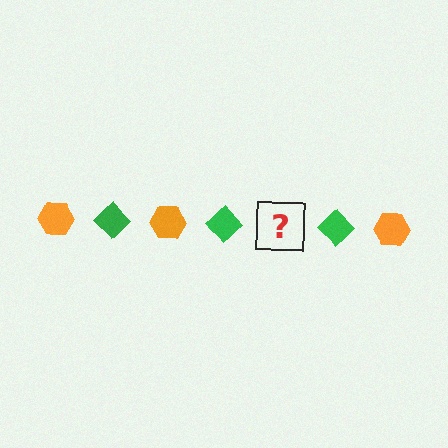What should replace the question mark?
The question mark should be replaced with an orange hexagon.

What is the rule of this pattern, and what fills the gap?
The rule is that the pattern alternates between orange hexagon and green diamond. The gap should be filled with an orange hexagon.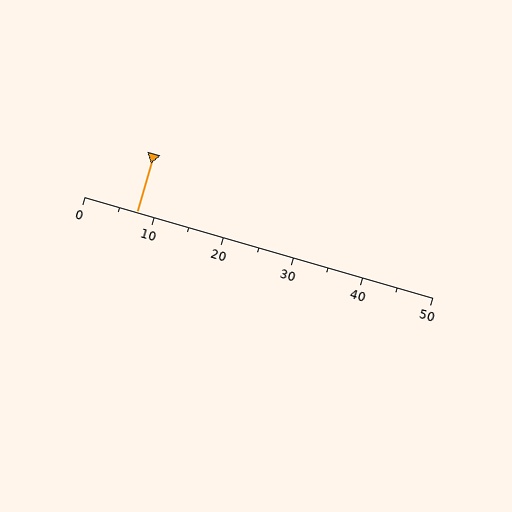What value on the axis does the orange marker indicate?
The marker indicates approximately 7.5.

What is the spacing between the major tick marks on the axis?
The major ticks are spaced 10 apart.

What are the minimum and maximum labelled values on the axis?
The axis runs from 0 to 50.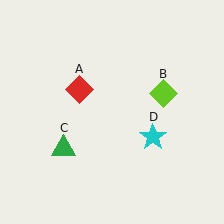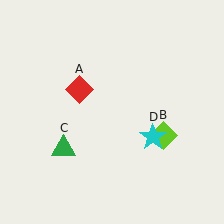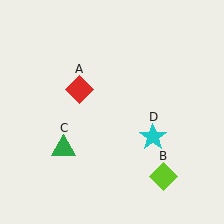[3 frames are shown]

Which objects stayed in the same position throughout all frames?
Red diamond (object A) and green triangle (object C) and cyan star (object D) remained stationary.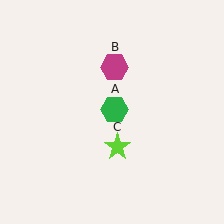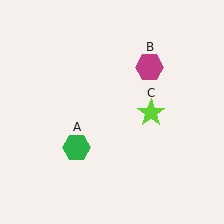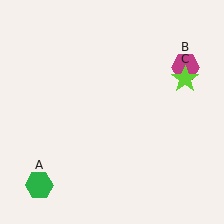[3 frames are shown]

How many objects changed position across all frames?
3 objects changed position: green hexagon (object A), magenta hexagon (object B), lime star (object C).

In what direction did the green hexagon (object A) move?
The green hexagon (object A) moved down and to the left.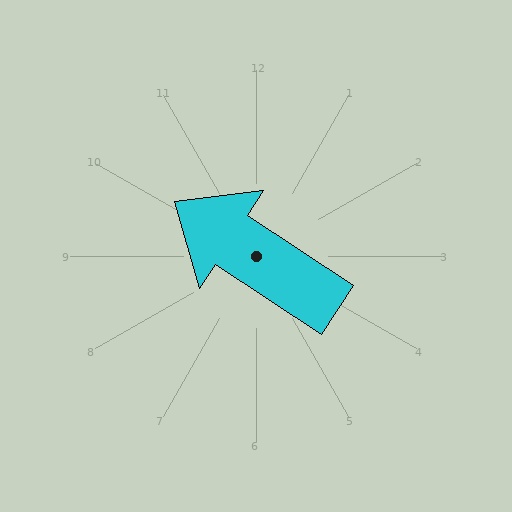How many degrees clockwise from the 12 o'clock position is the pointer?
Approximately 304 degrees.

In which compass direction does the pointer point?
Northwest.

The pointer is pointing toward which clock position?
Roughly 10 o'clock.